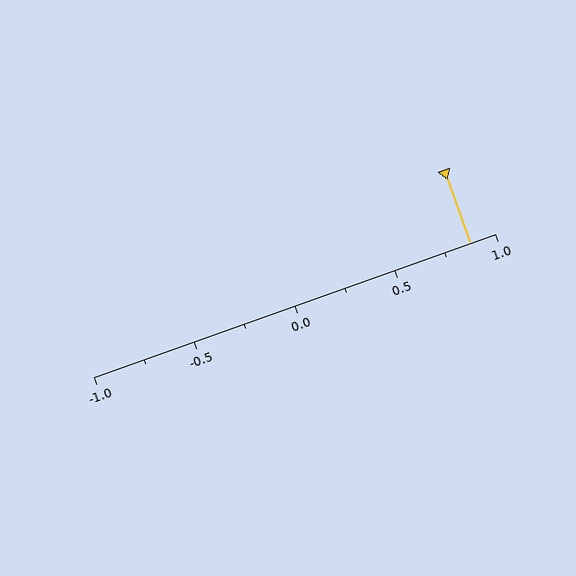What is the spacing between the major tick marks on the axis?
The major ticks are spaced 0.5 apart.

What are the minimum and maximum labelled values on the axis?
The axis runs from -1.0 to 1.0.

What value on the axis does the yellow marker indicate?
The marker indicates approximately 0.88.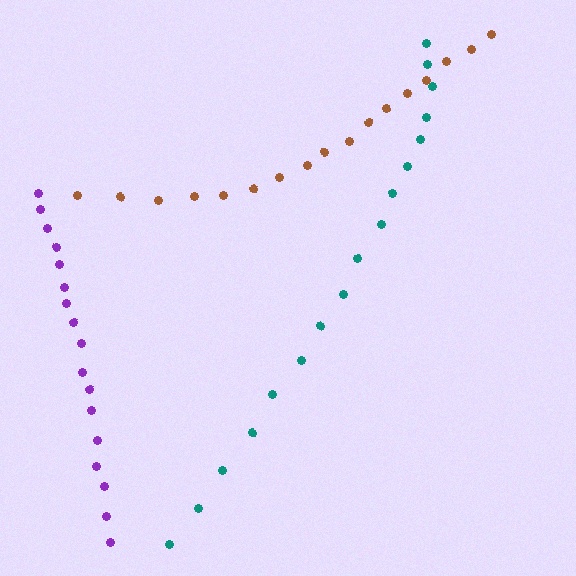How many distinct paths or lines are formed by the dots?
There are 3 distinct paths.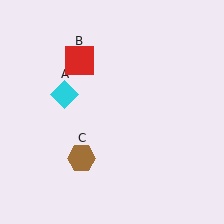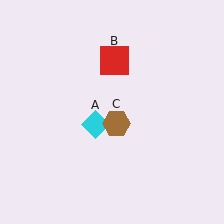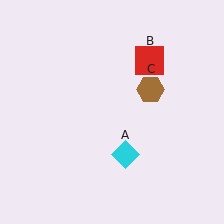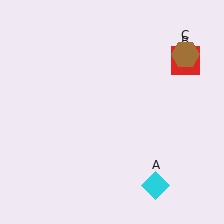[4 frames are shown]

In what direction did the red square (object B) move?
The red square (object B) moved right.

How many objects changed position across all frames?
3 objects changed position: cyan diamond (object A), red square (object B), brown hexagon (object C).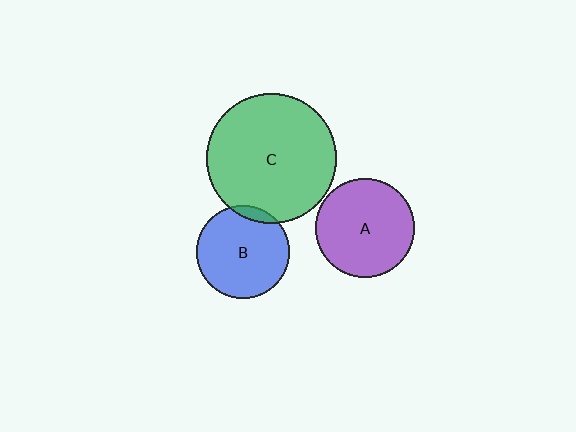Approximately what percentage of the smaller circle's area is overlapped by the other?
Approximately 5%.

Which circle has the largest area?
Circle C (green).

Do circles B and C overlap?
Yes.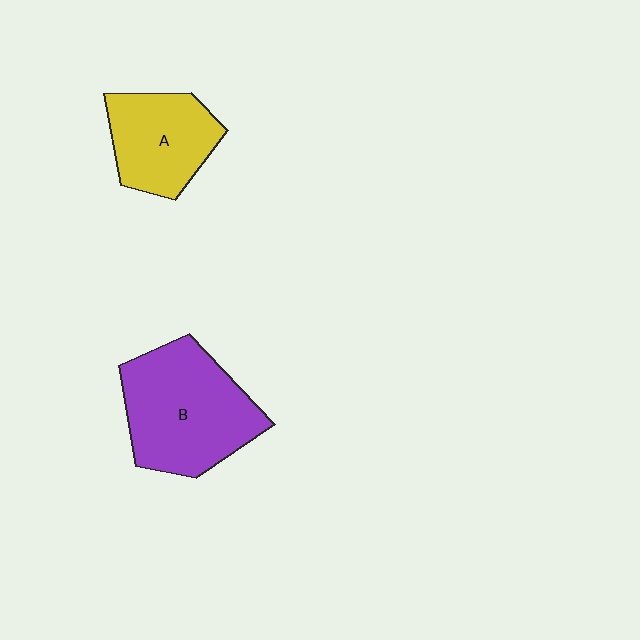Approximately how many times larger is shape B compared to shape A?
Approximately 1.5 times.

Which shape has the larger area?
Shape B (purple).